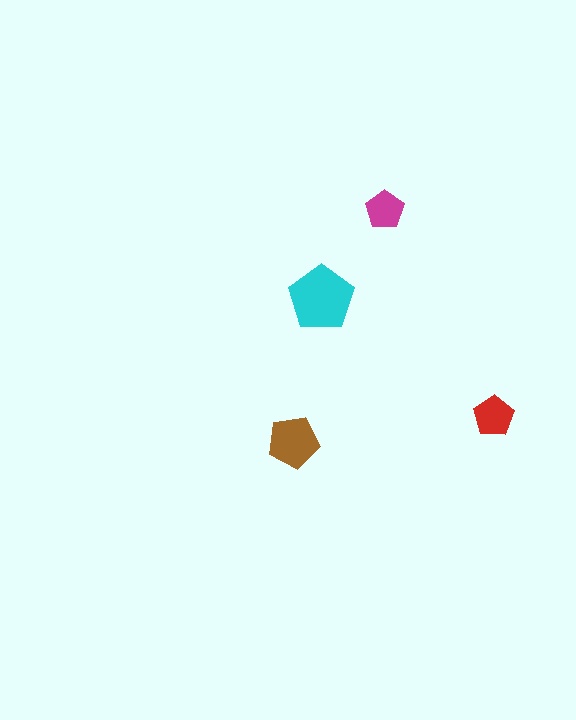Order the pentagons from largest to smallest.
the cyan one, the brown one, the red one, the magenta one.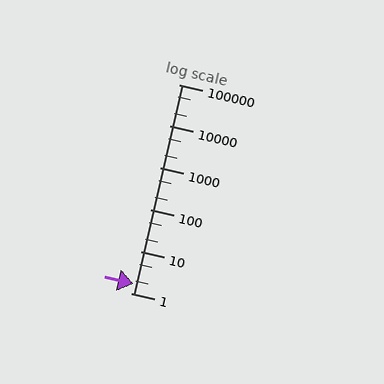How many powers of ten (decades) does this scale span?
The scale spans 5 decades, from 1 to 100000.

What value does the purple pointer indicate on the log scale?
The pointer indicates approximately 1.7.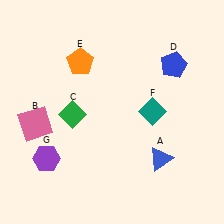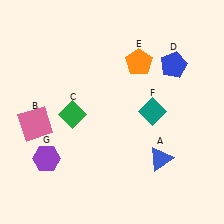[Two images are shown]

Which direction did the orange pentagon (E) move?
The orange pentagon (E) moved right.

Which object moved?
The orange pentagon (E) moved right.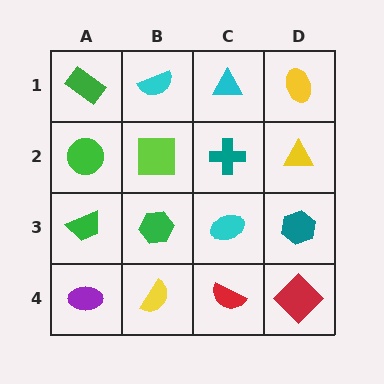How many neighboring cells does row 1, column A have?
2.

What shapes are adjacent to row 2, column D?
A yellow ellipse (row 1, column D), a teal hexagon (row 3, column D), a teal cross (row 2, column C).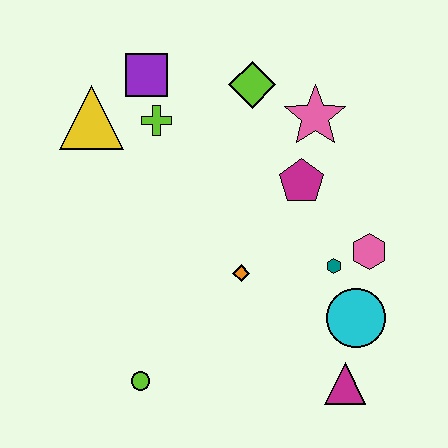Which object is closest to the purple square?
The lime cross is closest to the purple square.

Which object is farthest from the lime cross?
The magenta triangle is farthest from the lime cross.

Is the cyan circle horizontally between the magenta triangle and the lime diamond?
No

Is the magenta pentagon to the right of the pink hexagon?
No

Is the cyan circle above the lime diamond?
No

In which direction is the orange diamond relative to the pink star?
The orange diamond is below the pink star.